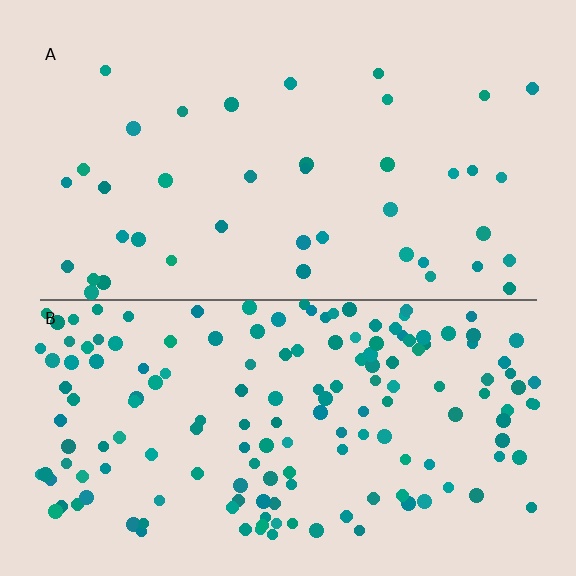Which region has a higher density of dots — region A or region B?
B (the bottom).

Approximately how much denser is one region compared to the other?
Approximately 4.0× — region B over region A.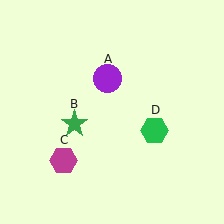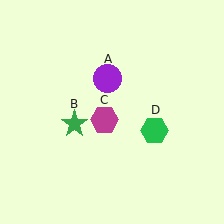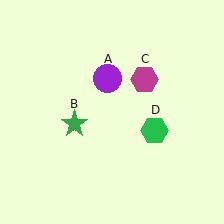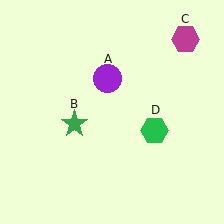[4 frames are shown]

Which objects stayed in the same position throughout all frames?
Purple circle (object A) and green star (object B) and green hexagon (object D) remained stationary.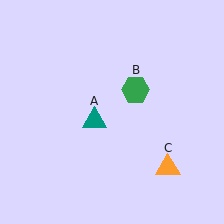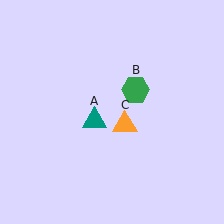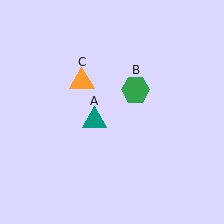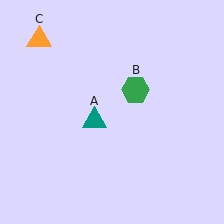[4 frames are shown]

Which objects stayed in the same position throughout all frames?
Teal triangle (object A) and green hexagon (object B) remained stationary.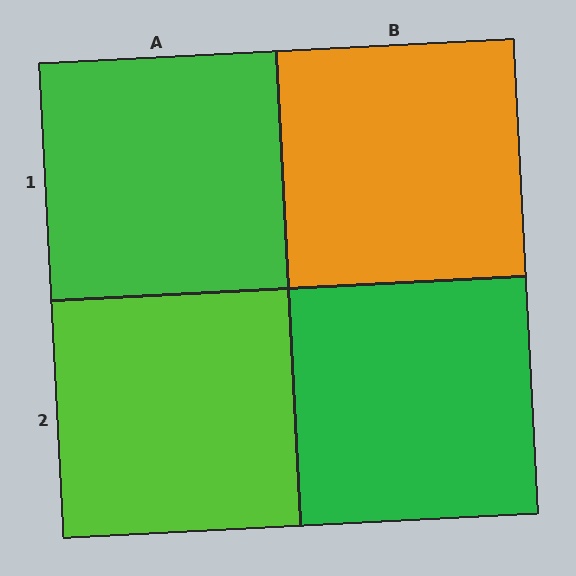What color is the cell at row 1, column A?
Green.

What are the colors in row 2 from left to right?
Lime, green.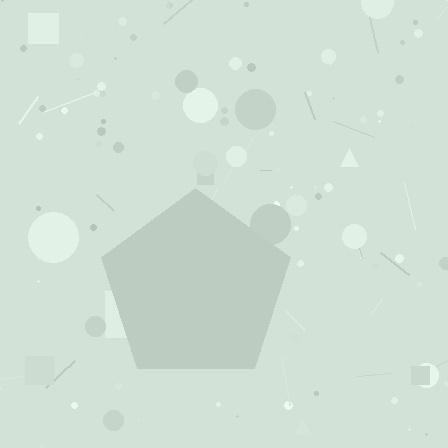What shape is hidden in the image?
A pentagon is hidden in the image.